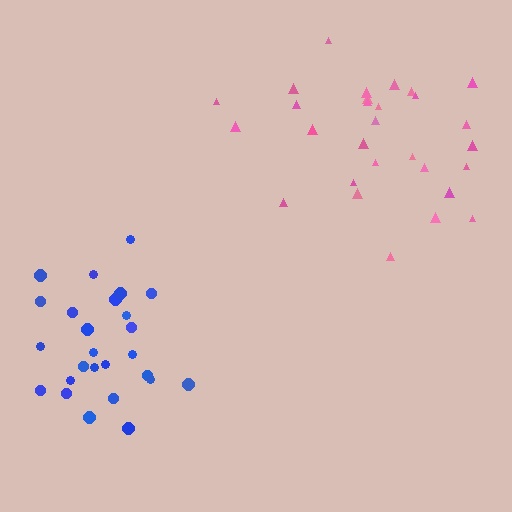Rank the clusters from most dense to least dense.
pink, blue.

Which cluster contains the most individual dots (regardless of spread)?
Pink (29).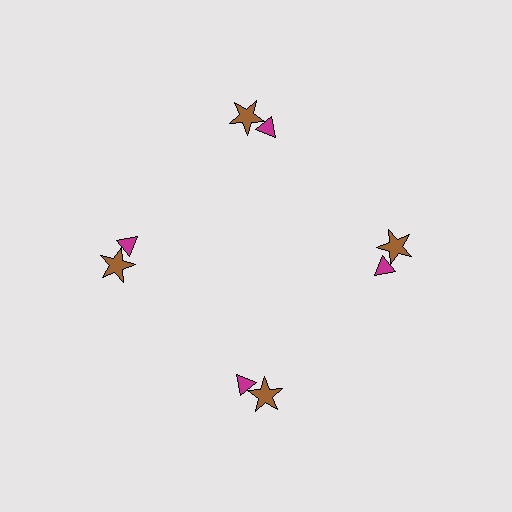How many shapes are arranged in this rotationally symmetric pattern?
There are 8 shapes, arranged in 4 groups of 2.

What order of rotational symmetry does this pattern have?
This pattern has 4-fold rotational symmetry.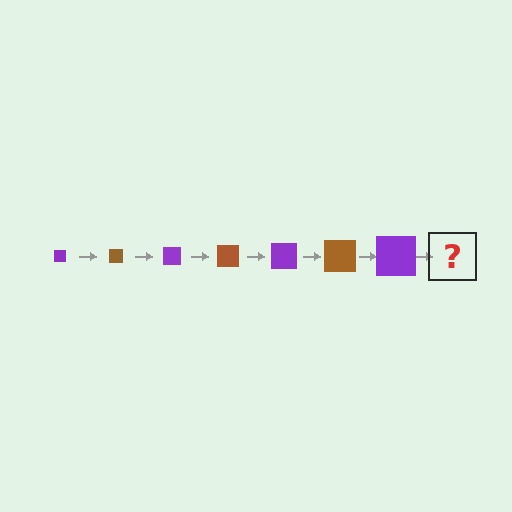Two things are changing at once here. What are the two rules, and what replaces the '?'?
The two rules are that the square grows larger each step and the color cycles through purple and brown. The '?' should be a brown square, larger than the previous one.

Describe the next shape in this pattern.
It should be a brown square, larger than the previous one.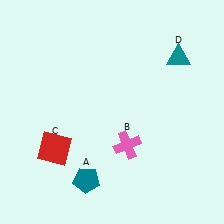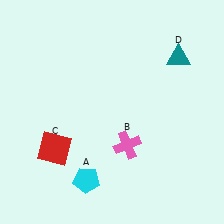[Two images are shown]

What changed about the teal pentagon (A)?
In Image 1, A is teal. In Image 2, it changed to cyan.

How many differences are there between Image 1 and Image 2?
There is 1 difference between the two images.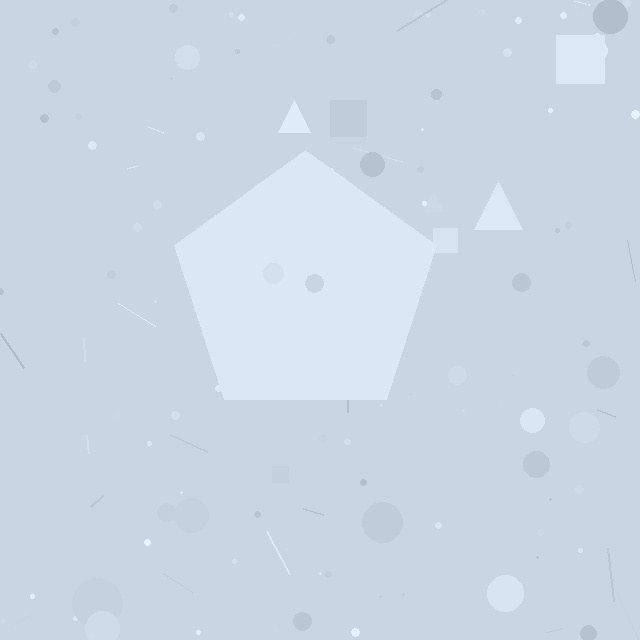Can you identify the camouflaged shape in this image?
The camouflaged shape is a pentagon.